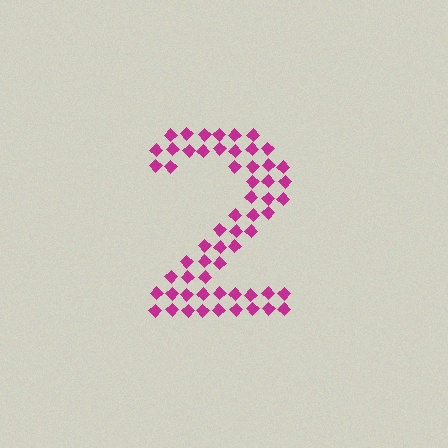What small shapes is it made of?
It is made of small diamonds.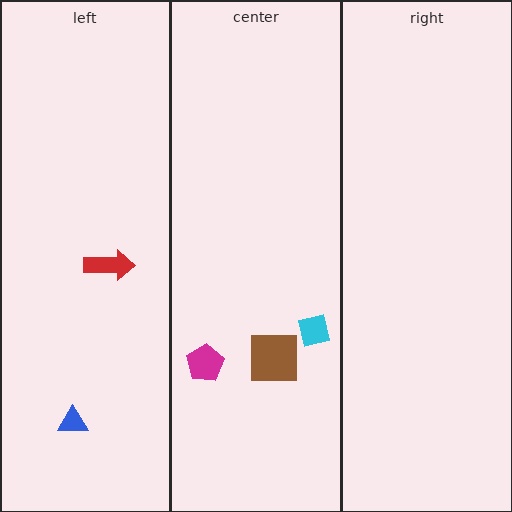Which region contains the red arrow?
The left region.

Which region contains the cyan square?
The center region.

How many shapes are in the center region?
3.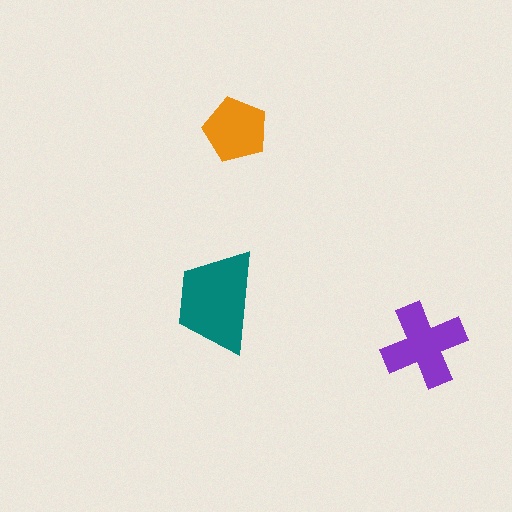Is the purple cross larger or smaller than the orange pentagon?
Larger.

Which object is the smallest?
The orange pentagon.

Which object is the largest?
The teal trapezoid.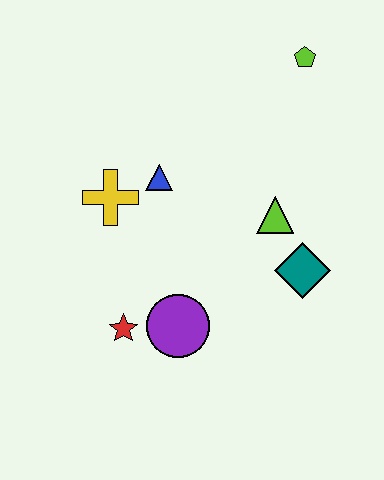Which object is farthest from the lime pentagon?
The red star is farthest from the lime pentagon.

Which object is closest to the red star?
The purple circle is closest to the red star.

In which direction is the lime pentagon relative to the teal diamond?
The lime pentagon is above the teal diamond.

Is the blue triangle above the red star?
Yes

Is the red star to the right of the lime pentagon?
No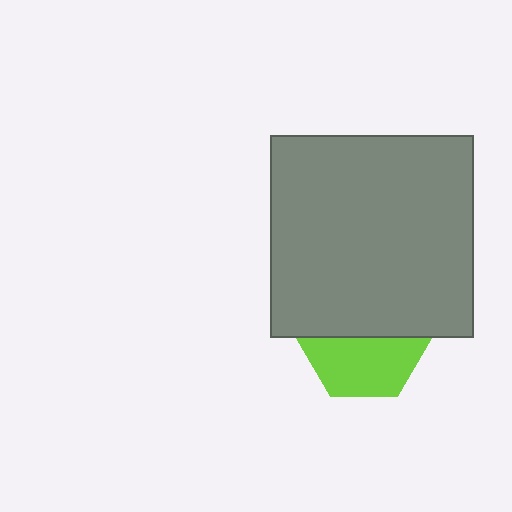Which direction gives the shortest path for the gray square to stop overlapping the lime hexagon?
Moving up gives the shortest separation.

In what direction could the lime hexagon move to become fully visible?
The lime hexagon could move down. That would shift it out from behind the gray square entirely.